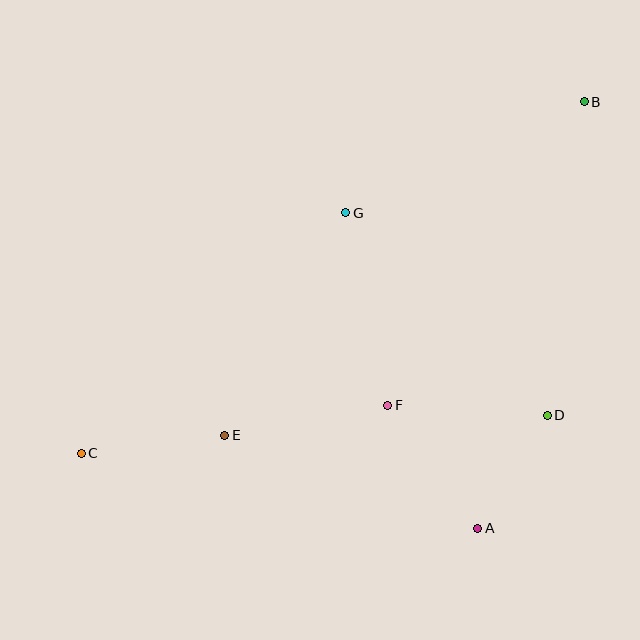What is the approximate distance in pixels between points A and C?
The distance between A and C is approximately 404 pixels.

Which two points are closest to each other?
Points A and D are closest to each other.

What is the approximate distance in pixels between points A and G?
The distance between A and G is approximately 342 pixels.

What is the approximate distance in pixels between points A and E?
The distance between A and E is approximately 270 pixels.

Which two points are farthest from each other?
Points B and C are farthest from each other.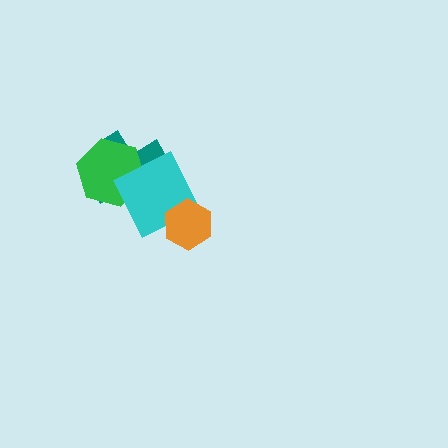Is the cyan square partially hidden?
Yes, it is partially covered by another shape.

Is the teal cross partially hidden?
Yes, it is partially covered by another shape.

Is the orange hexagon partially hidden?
No, no other shape covers it.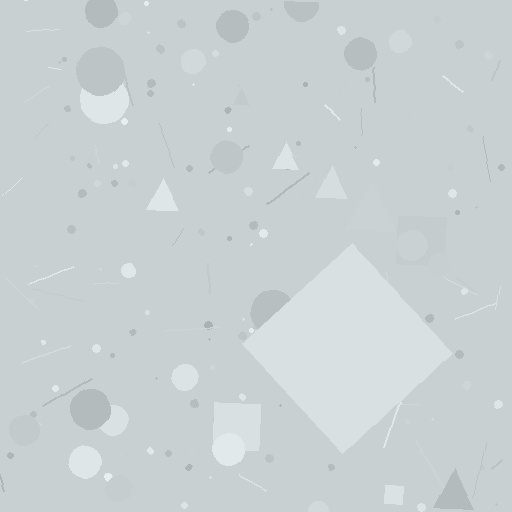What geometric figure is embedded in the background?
A diamond is embedded in the background.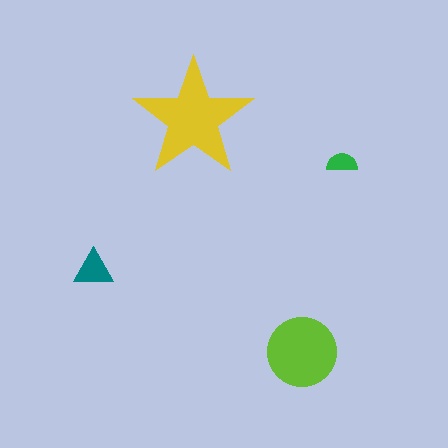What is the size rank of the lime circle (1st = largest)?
2nd.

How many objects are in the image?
There are 4 objects in the image.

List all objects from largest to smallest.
The yellow star, the lime circle, the teal triangle, the green semicircle.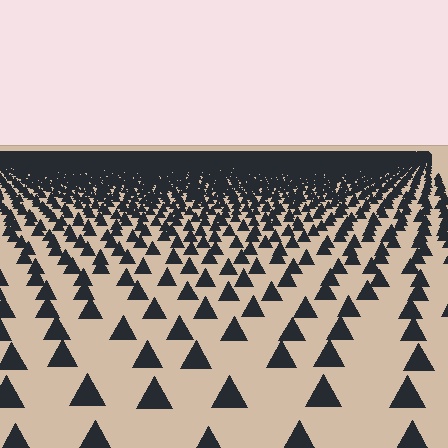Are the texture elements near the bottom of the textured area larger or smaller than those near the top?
Larger. Near the bottom, elements are closer to the viewer and appear at a bigger on-screen size.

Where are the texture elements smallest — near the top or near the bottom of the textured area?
Near the top.